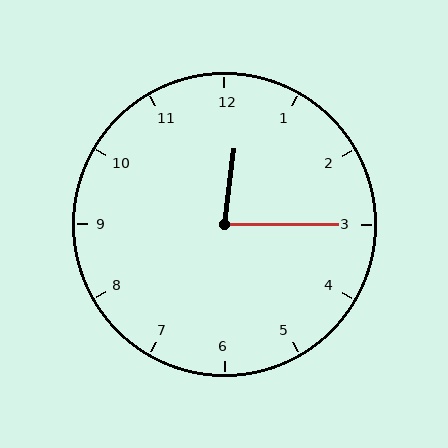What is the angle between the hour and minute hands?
Approximately 82 degrees.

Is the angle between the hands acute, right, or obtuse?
It is acute.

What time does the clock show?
12:15.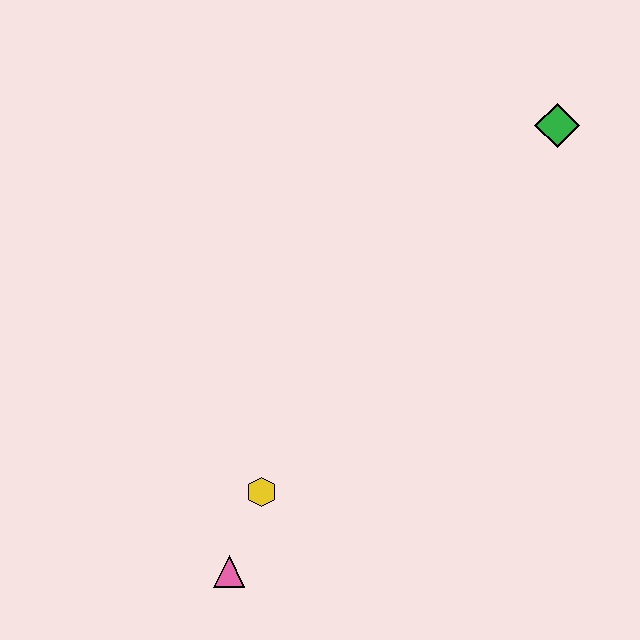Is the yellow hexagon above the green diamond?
No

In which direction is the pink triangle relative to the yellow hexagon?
The pink triangle is below the yellow hexagon.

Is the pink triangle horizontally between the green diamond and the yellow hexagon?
No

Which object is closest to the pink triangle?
The yellow hexagon is closest to the pink triangle.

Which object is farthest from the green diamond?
The pink triangle is farthest from the green diamond.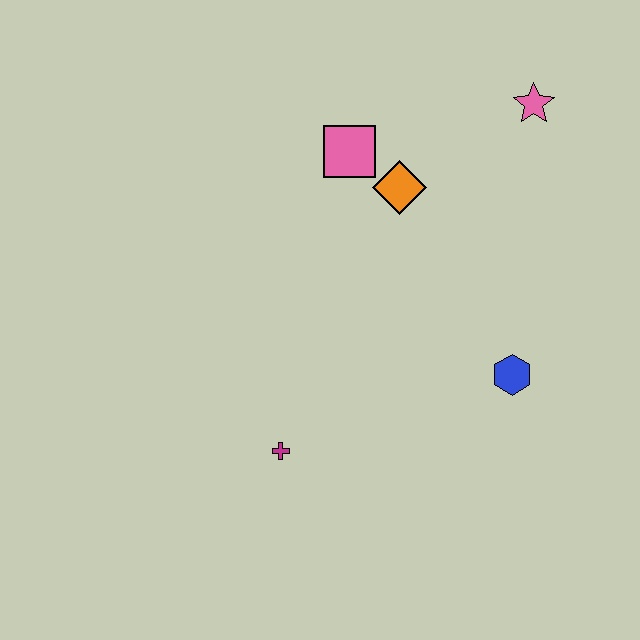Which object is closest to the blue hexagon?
The orange diamond is closest to the blue hexagon.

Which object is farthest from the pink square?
The magenta cross is farthest from the pink square.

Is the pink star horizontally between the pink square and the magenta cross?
No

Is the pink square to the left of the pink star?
Yes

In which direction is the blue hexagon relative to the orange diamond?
The blue hexagon is below the orange diamond.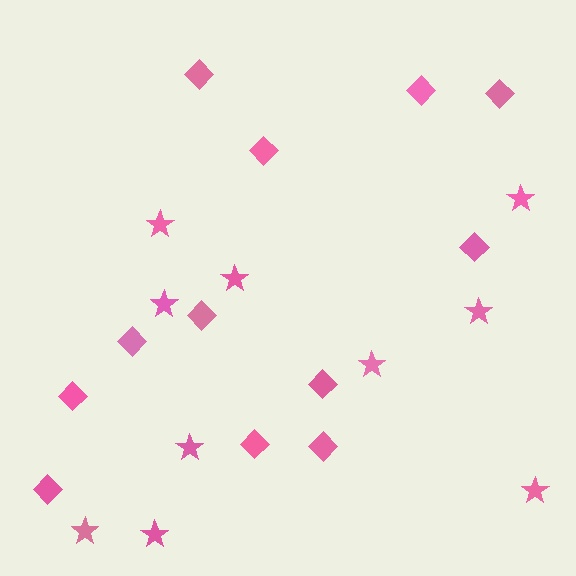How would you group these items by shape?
There are 2 groups: one group of diamonds (12) and one group of stars (10).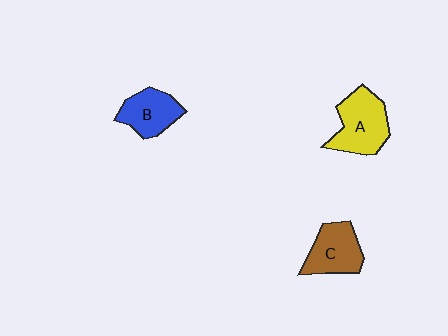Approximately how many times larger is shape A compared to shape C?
Approximately 1.2 times.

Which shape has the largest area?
Shape A (yellow).